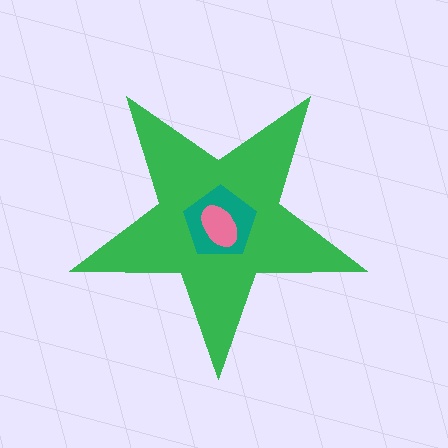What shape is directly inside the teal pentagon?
The pink ellipse.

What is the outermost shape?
The green star.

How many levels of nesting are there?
3.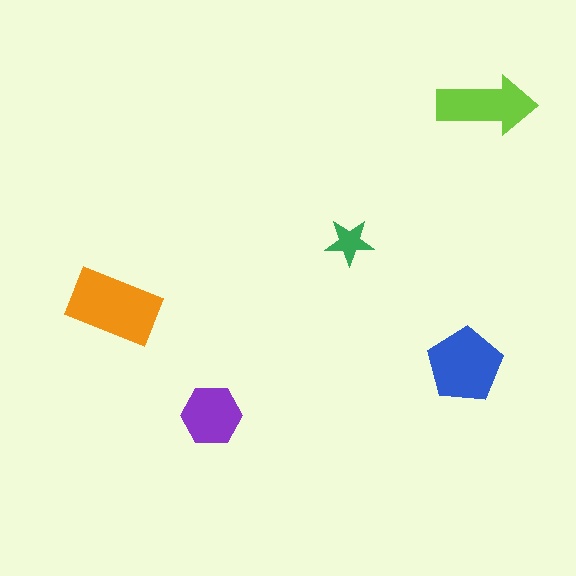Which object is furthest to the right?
The lime arrow is rightmost.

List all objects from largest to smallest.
The orange rectangle, the blue pentagon, the lime arrow, the purple hexagon, the green star.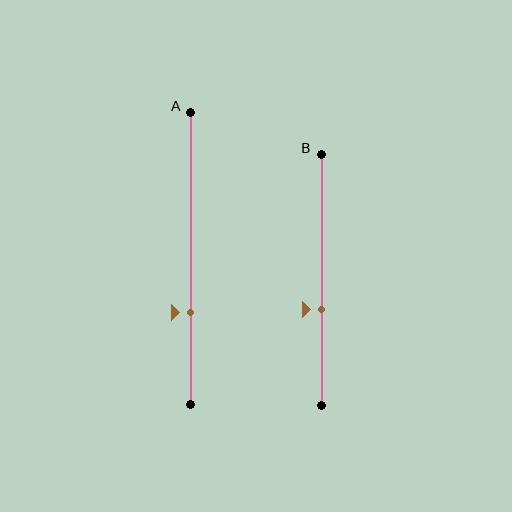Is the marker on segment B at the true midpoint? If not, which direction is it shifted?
No, the marker on segment B is shifted downward by about 12% of the segment length.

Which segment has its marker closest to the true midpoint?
Segment B has its marker closest to the true midpoint.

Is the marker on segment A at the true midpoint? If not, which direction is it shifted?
No, the marker on segment A is shifted downward by about 19% of the segment length.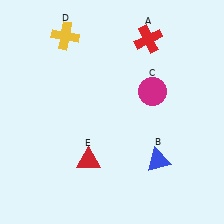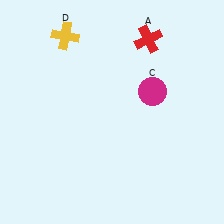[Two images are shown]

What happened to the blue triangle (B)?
The blue triangle (B) was removed in Image 2. It was in the bottom-right area of Image 1.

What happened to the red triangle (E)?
The red triangle (E) was removed in Image 2. It was in the bottom-left area of Image 1.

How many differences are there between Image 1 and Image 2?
There are 2 differences between the two images.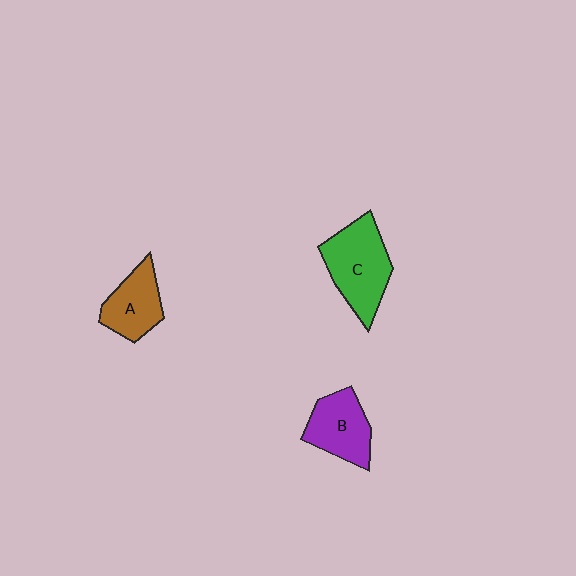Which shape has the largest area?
Shape C (green).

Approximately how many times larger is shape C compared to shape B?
Approximately 1.3 times.